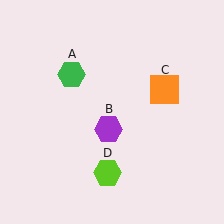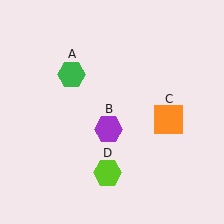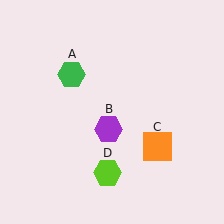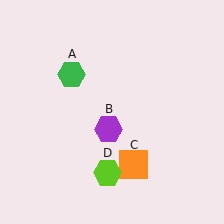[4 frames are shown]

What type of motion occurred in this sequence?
The orange square (object C) rotated clockwise around the center of the scene.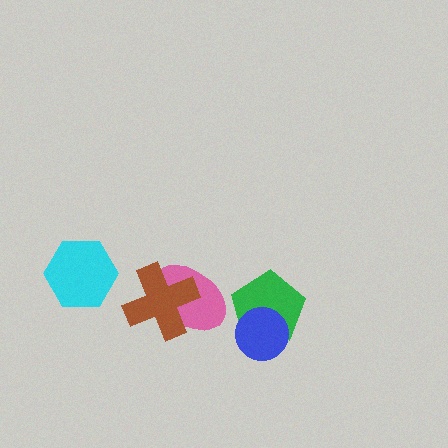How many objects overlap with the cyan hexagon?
0 objects overlap with the cyan hexagon.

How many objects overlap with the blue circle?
1 object overlaps with the blue circle.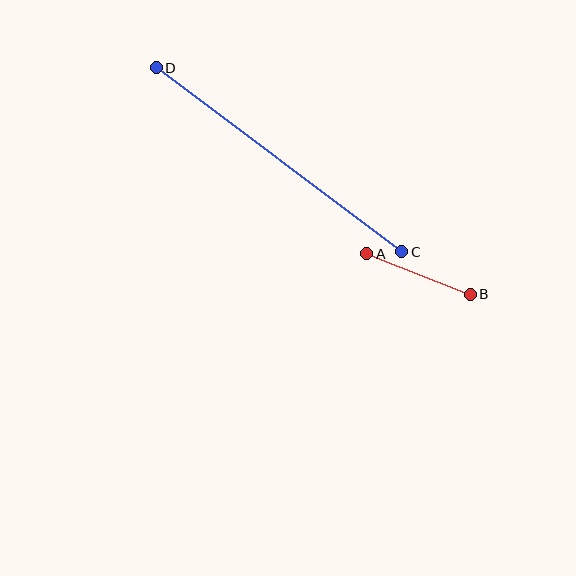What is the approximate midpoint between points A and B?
The midpoint is at approximately (419, 274) pixels.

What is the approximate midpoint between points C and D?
The midpoint is at approximately (279, 160) pixels.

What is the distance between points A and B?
The distance is approximately 111 pixels.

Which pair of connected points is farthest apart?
Points C and D are farthest apart.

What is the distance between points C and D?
The distance is approximately 307 pixels.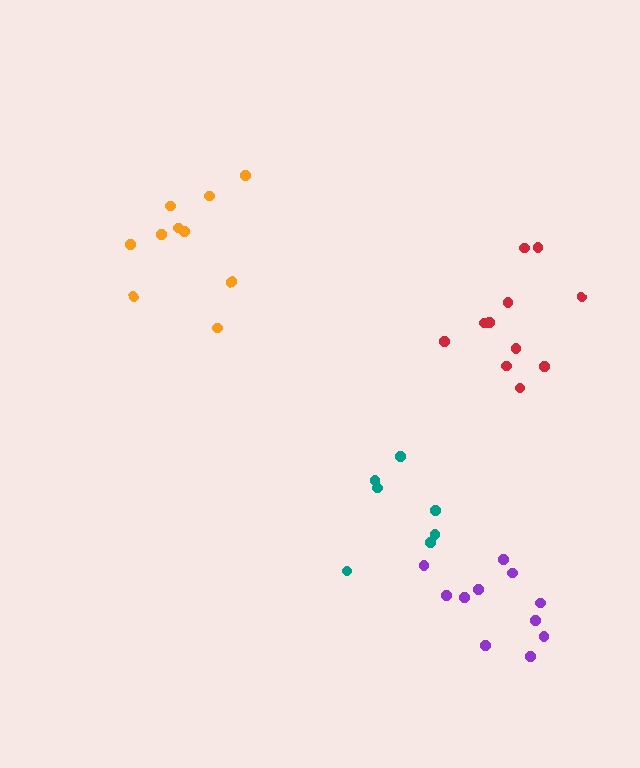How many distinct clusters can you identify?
There are 4 distinct clusters.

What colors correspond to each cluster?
The clusters are colored: teal, orange, purple, red.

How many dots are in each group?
Group 1: 7 dots, Group 2: 10 dots, Group 3: 11 dots, Group 4: 11 dots (39 total).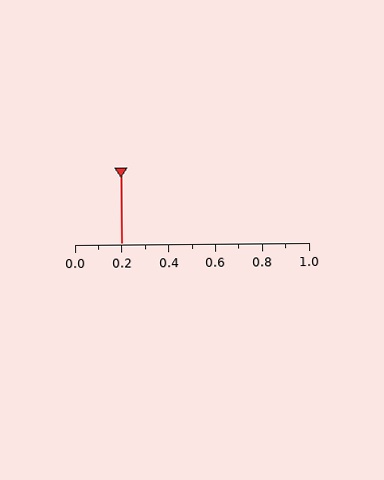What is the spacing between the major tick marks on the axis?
The major ticks are spaced 0.2 apart.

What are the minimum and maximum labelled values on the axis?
The axis runs from 0.0 to 1.0.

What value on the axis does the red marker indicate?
The marker indicates approximately 0.2.